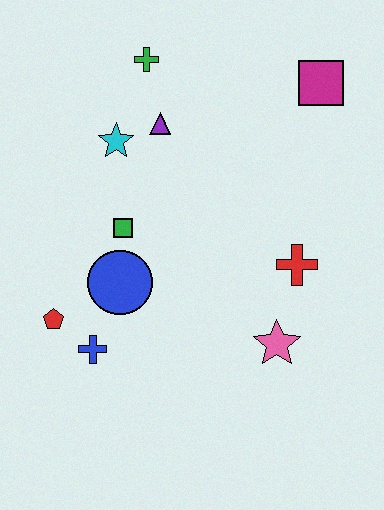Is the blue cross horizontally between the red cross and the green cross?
No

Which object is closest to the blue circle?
The green square is closest to the blue circle.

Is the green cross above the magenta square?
Yes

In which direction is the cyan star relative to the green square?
The cyan star is above the green square.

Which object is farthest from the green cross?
The pink star is farthest from the green cross.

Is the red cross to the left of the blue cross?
No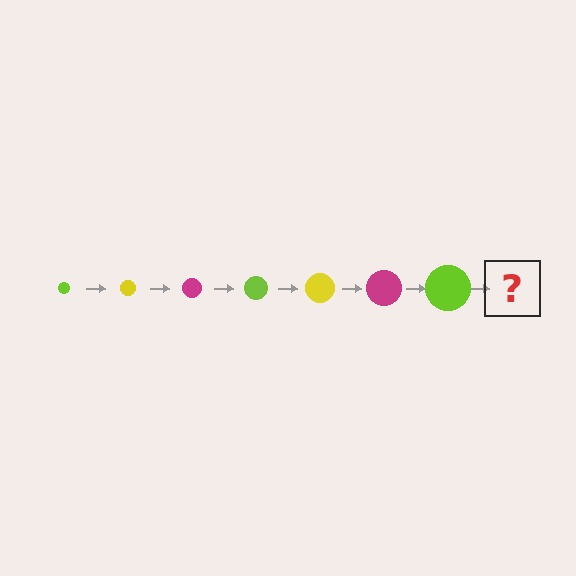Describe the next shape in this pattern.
It should be a yellow circle, larger than the previous one.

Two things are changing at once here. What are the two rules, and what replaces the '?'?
The two rules are that the circle grows larger each step and the color cycles through lime, yellow, and magenta. The '?' should be a yellow circle, larger than the previous one.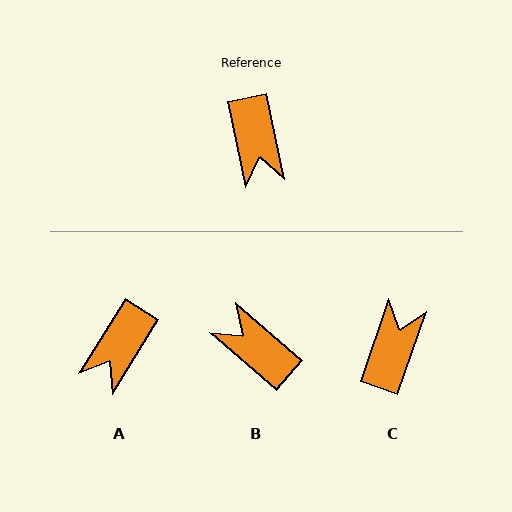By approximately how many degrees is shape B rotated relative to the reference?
Approximately 142 degrees clockwise.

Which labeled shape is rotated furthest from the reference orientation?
C, about 150 degrees away.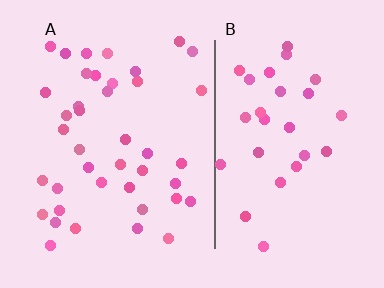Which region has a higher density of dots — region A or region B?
A (the left).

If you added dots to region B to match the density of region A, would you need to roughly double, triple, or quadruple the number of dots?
Approximately double.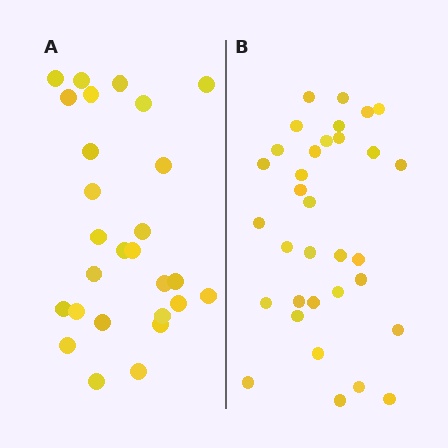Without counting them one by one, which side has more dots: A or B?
Region B (the right region) has more dots.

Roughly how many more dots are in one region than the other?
Region B has about 6 more dots than region A.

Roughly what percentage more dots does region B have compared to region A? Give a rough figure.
About 20% more.